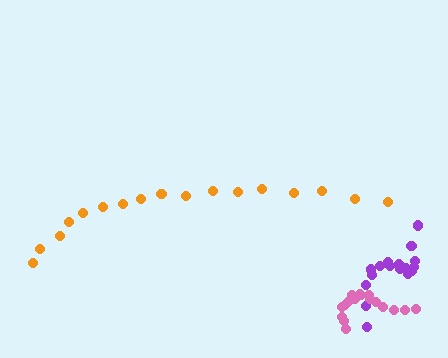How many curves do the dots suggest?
There are 3 distinct paths.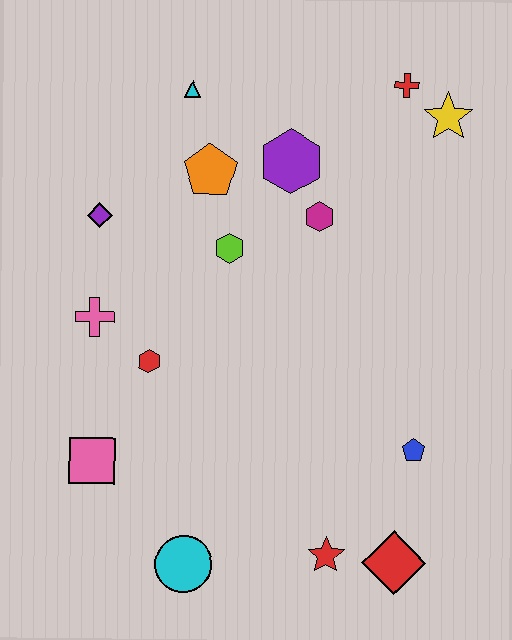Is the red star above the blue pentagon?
No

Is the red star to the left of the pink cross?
No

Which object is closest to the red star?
The red diamond is closest to the red star.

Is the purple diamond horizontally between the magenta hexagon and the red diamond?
No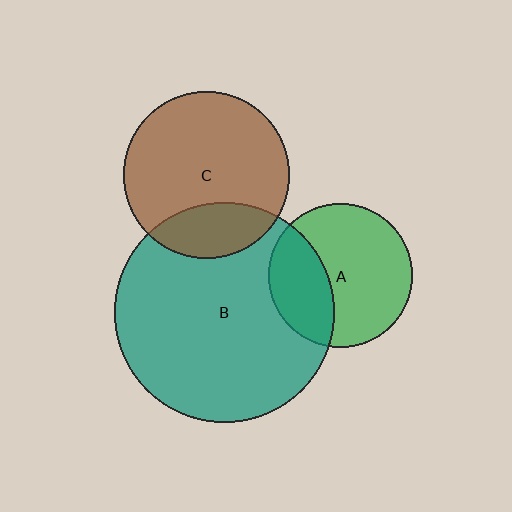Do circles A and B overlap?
Yes.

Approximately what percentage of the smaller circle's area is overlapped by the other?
Approximately 35%.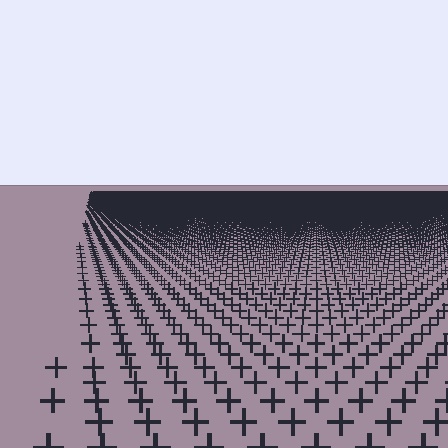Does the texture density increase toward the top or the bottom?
Density increases toward the top.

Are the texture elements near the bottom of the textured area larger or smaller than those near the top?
Larger. Near the bottom, elements are closer to the viewer and appear at a bigger on-screen size.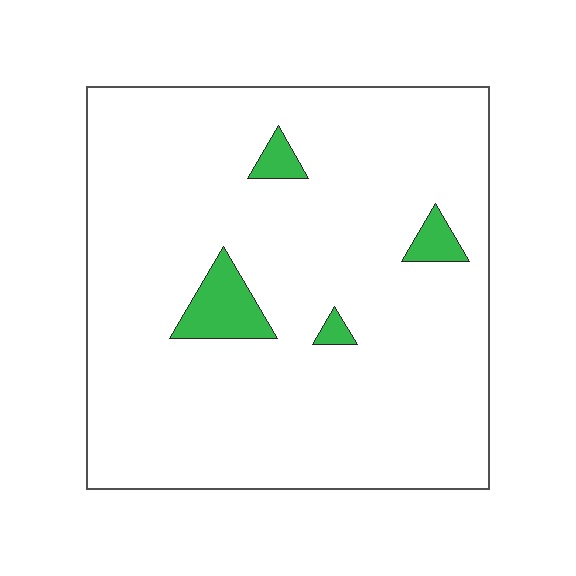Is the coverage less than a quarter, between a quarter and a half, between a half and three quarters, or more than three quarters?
Less than a quarter.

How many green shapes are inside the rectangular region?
4.